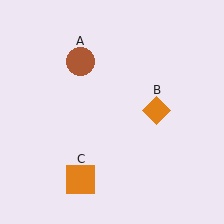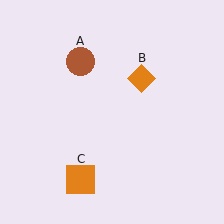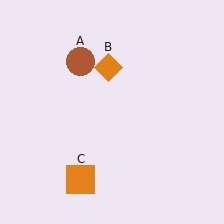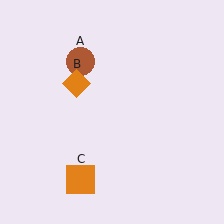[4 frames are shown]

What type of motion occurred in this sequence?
The orange diamond (object B) rotated counterclockwise around the center of the scene.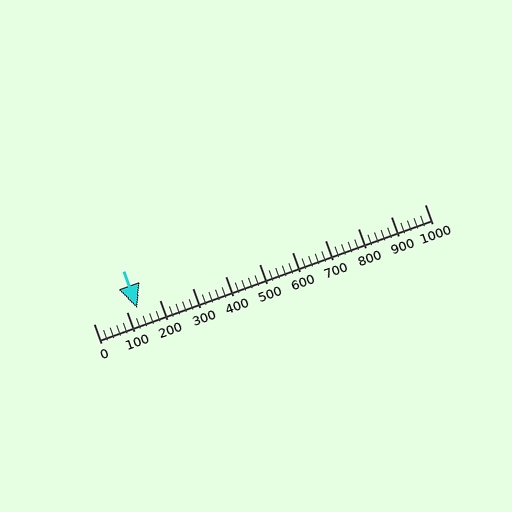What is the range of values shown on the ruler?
The ruler shows values from 0 to 1000.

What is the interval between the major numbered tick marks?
The major tick marks are spaced 100 units apart.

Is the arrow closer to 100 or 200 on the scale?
The arrow is closer to 100.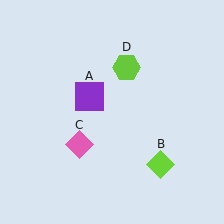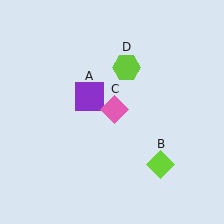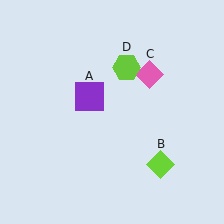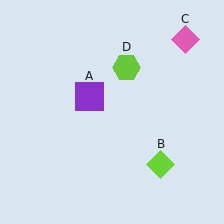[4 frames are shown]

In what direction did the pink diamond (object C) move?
The pink diamond (object C) moved up and to the right.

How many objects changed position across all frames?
1 object changed position: pink diamond (object C).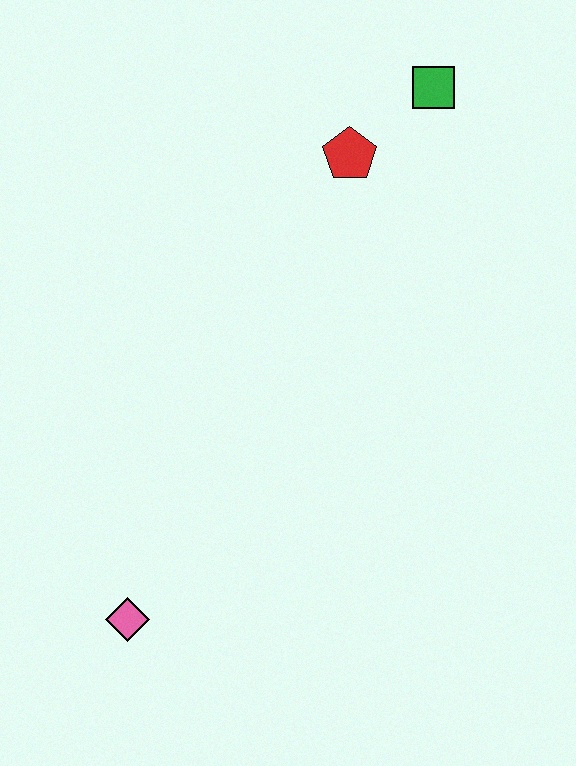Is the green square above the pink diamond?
Yes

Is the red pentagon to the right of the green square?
No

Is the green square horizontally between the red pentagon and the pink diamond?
No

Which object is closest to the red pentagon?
The green square is closest to the red pentagon.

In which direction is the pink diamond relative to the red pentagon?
The pink diamond is below the red pentagon.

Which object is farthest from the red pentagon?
The pink diamond is farthest from the red pentagon.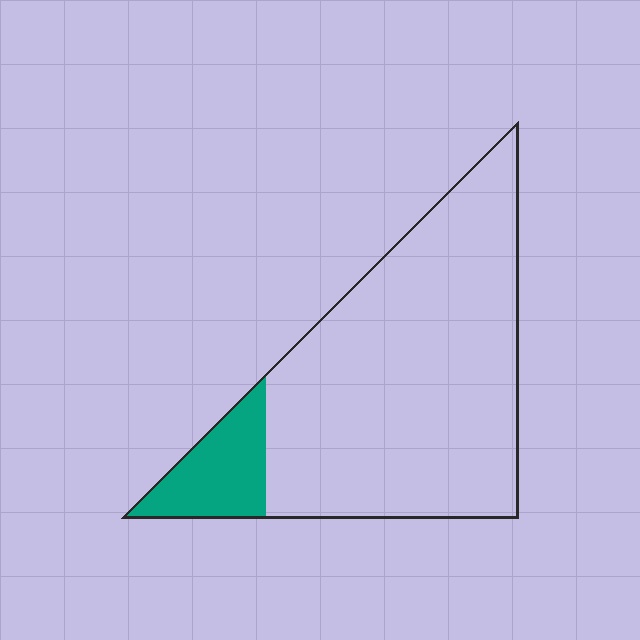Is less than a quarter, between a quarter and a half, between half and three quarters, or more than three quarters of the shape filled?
Less than a quarter.